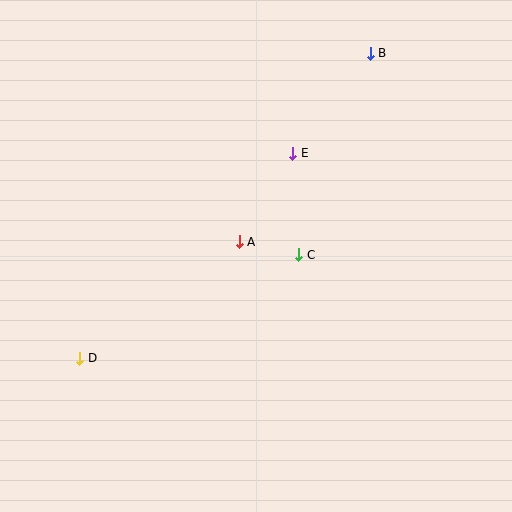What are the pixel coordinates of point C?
Point C is at (299, 255).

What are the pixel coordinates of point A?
Point A is at (239, 242).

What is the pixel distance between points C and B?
The distance between C and B is 214 pixels.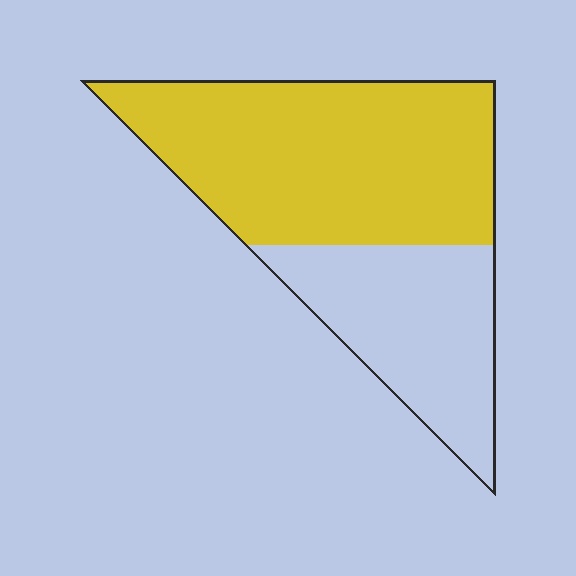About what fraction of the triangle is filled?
About five eighths (5/8).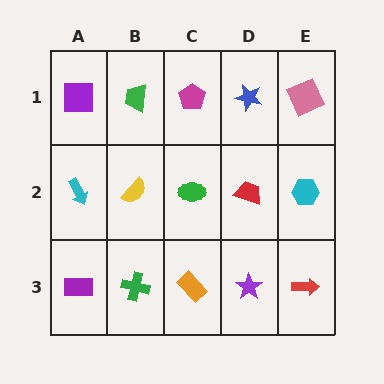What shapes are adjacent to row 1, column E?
A cyan hexagon (row 2, column E), a blue star (row 1, column D).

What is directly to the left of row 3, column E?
A purple star.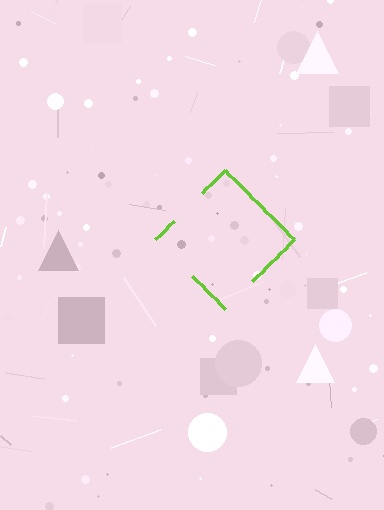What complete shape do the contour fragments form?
The contour fragments form a diamond.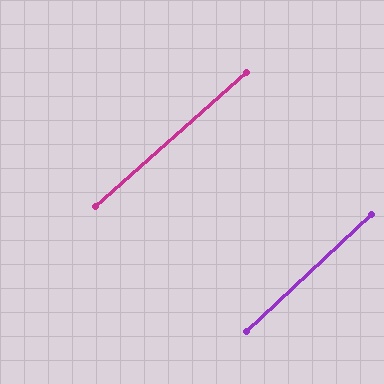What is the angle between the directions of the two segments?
Approximately 2 degrees.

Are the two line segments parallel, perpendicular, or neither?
Parallel — their directions differ by only 1.6°.